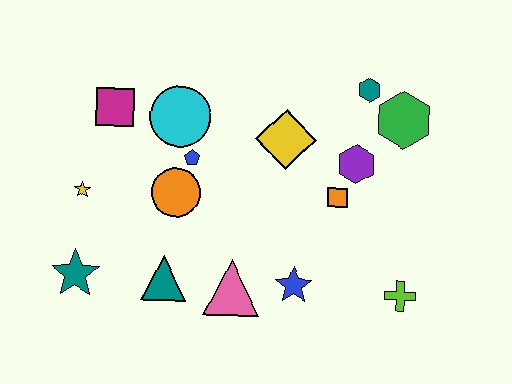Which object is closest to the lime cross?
The blue star is closest to the lime cross.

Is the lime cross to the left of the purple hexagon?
No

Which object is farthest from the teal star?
The green hexagon is farthest from the teal star.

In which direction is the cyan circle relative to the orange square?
The cyan circle is to the left of the orange square.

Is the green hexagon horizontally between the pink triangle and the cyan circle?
No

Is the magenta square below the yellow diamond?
No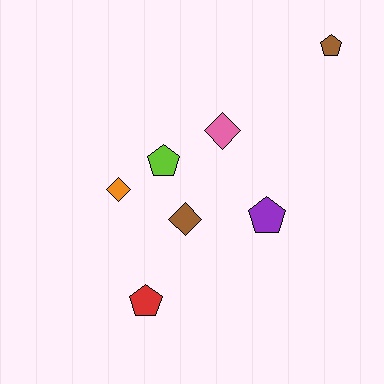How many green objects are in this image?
There are no green objects.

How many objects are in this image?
There are 7 objects.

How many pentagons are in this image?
There are 4 pentagons.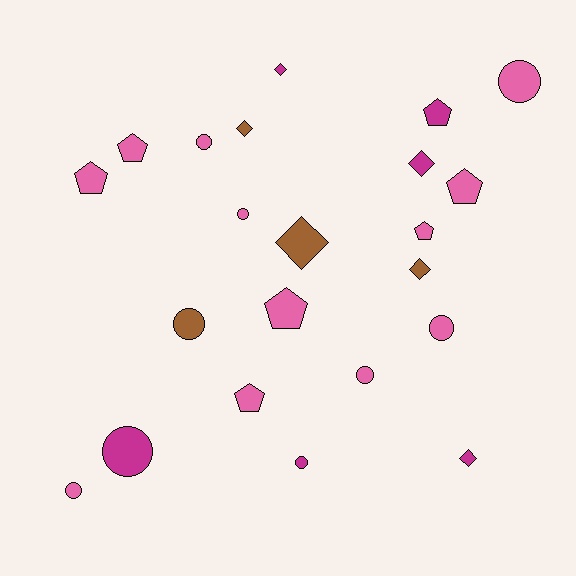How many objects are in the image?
There are 22 objects.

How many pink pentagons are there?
There are 6 pink pentagons.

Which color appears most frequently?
Pink, with 12 objects.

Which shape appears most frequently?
Circle, with 9 objects.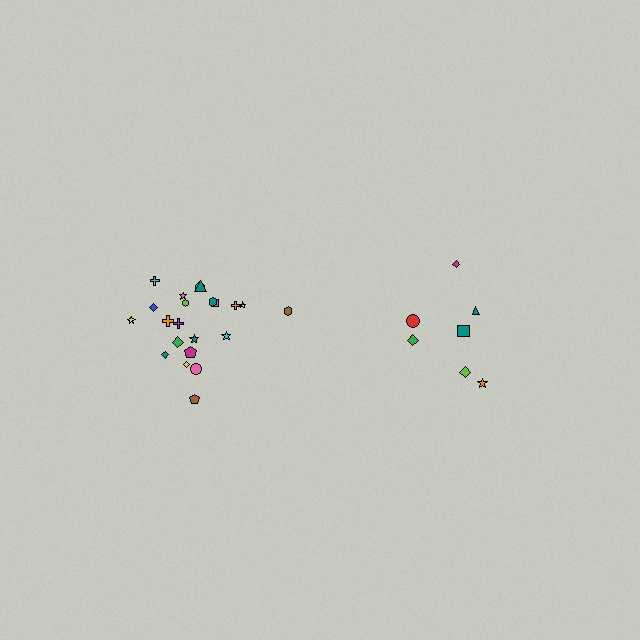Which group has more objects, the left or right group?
The left group.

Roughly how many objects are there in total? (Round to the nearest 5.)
Roughly 30 objects in total.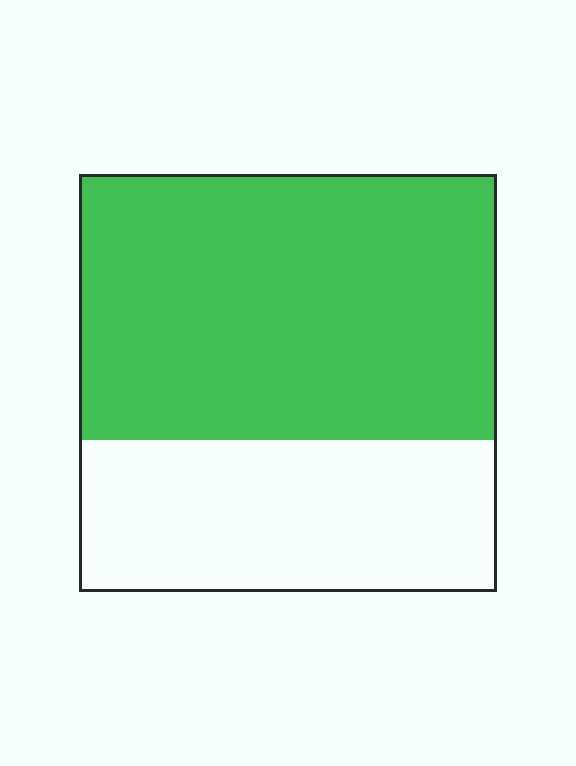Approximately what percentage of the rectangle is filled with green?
Approximately 65%.